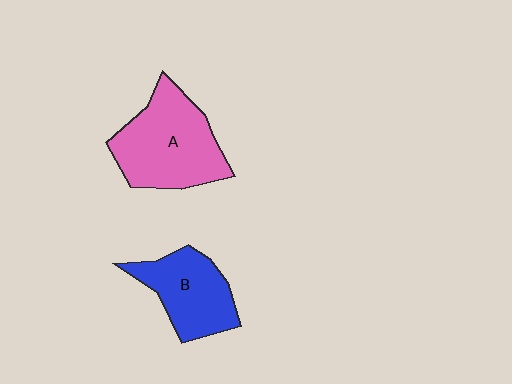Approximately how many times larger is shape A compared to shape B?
Approximately 1.4 times.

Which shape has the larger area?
Shape A (pink).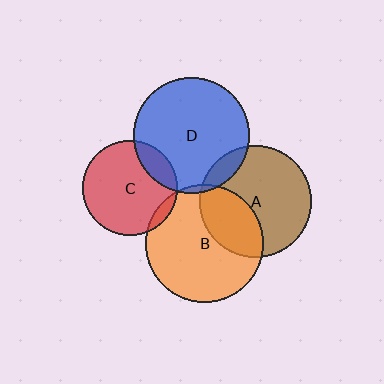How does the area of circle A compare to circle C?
Approximately 1.4 times.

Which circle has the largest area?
Circle B (orange).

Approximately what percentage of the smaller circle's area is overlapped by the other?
Approximately 5%.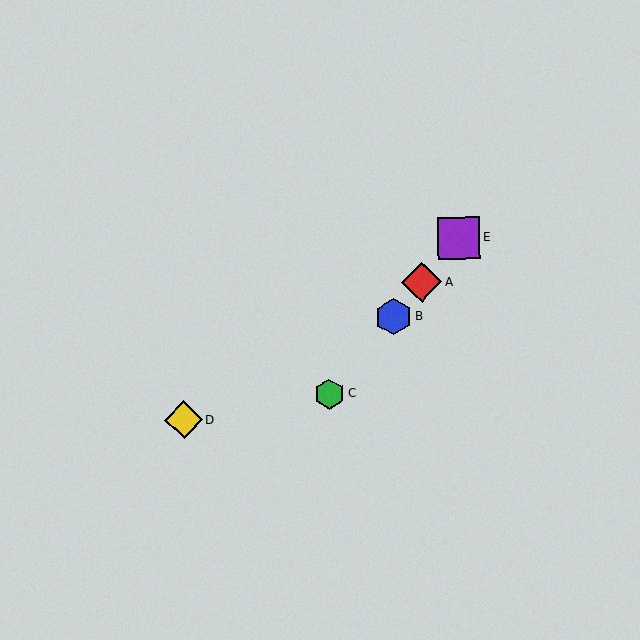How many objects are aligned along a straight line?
4 objects (A, B, C, E) are aligned along a straight line.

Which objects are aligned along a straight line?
Objects A, B, C, E are aligned along a straight line.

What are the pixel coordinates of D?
Object D is at (184, 420).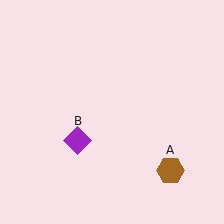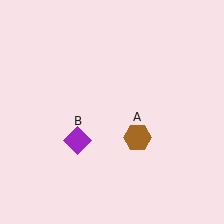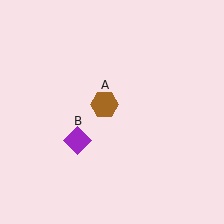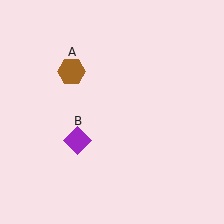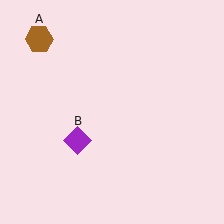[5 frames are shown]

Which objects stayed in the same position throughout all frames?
Purple diamond (object B) remained stationary.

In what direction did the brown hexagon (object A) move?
The brown hexagon (object A) moved up and to the left.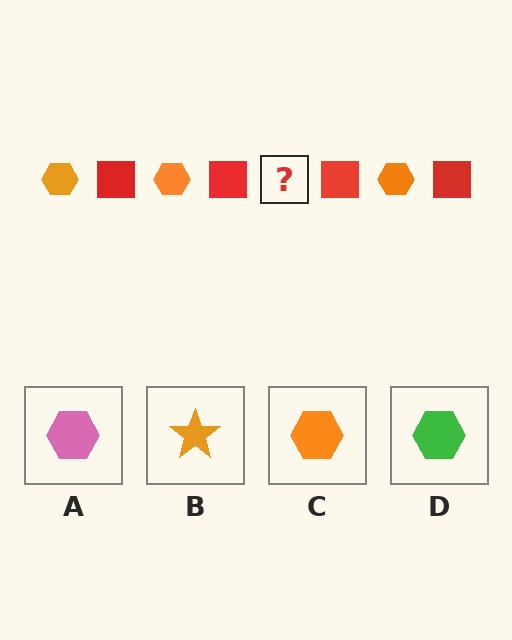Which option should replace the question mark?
Option C.